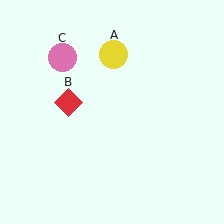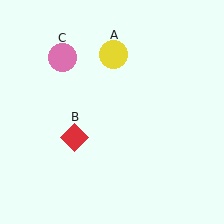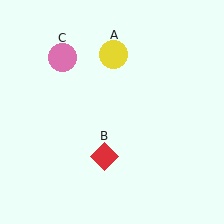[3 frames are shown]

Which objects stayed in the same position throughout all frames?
Yellow circle (object A) and pink circle (object C) remained stationary.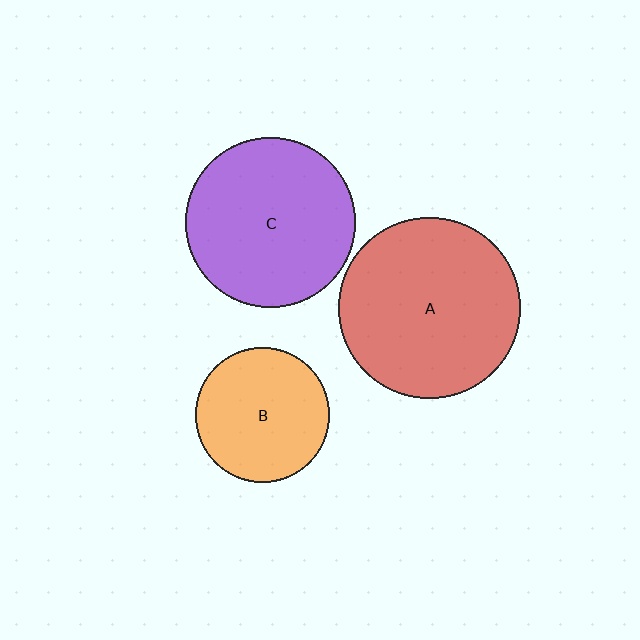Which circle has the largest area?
Circle A (red).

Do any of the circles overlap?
No, none of the circles overlap.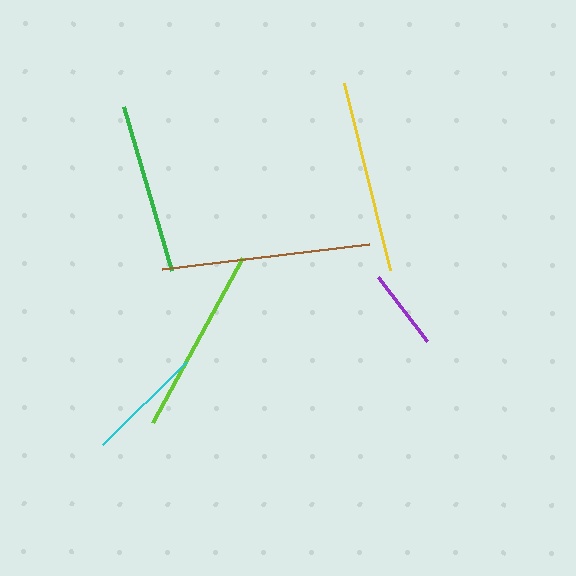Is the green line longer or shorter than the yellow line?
The yellow line is longer than the green line.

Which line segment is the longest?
The brown line is the longest at approximately 209 pixels.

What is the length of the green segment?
The green segment is approximately 171 pixels long.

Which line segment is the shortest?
The purple line is the shortest at approximately 79 pixels.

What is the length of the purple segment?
The purple segment is approximately 79 pixels long.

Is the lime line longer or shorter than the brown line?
The brown line is longer than the lime line.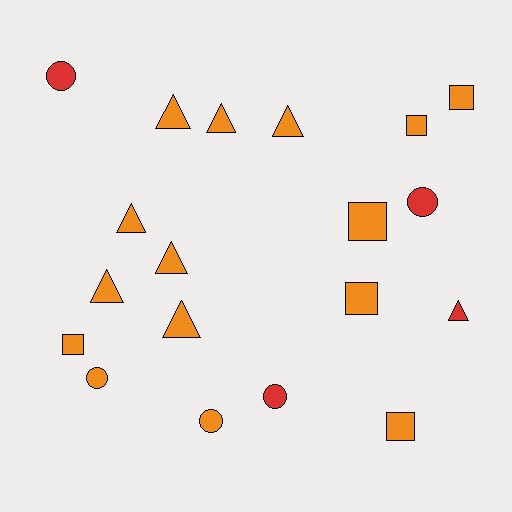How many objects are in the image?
There are 19 objects.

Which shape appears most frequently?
Triangle, with 8 objects.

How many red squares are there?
There are no red squares.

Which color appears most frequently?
Orange, with 15 objects.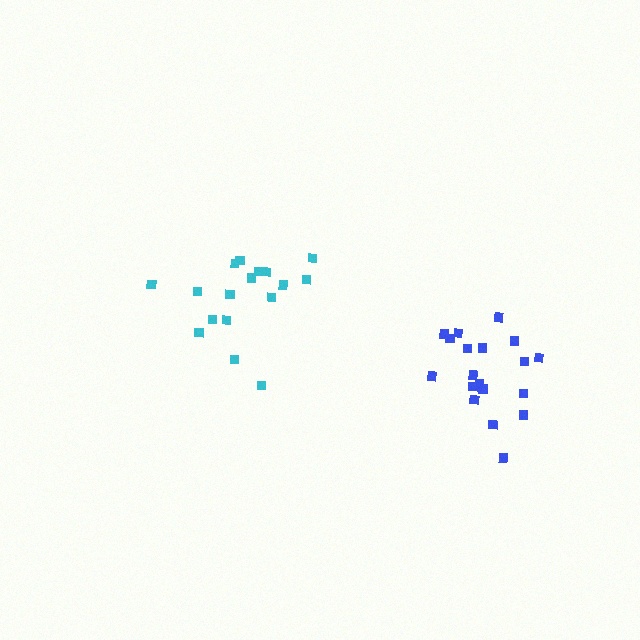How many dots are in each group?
Group 1: 17 dots, Group 2: 19 dots (36 total).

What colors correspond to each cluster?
The clusters are colored: cyan, blue.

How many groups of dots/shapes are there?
There are 2 groups.